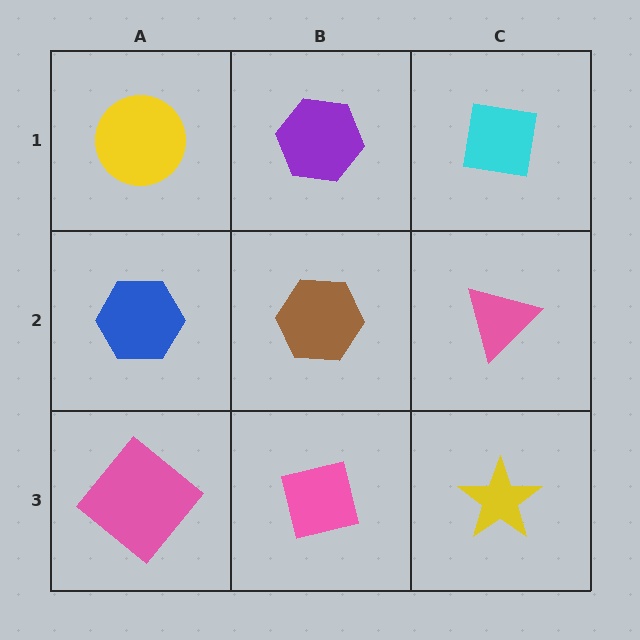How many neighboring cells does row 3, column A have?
2.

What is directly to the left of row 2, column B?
A blue hexagon.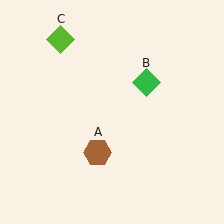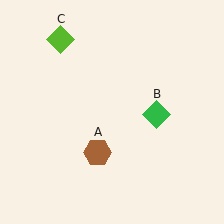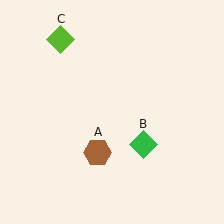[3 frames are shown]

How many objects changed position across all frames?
1 object changed position: green diamond (object B).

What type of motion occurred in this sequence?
The green diamond (object B) rotated clockwise around the center of the scene.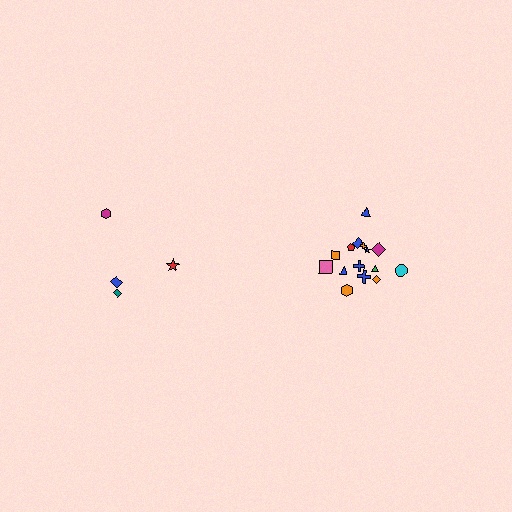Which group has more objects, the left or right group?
The right group.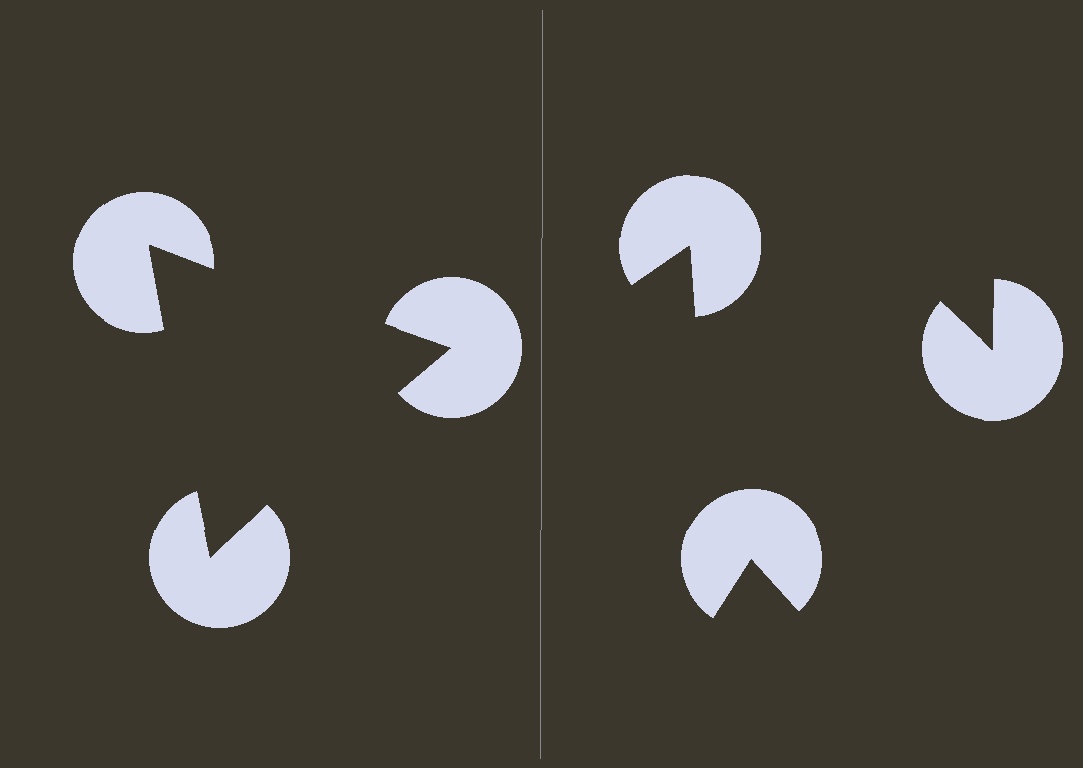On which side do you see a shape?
An illusory triangle appears on the left side. On the right side the wedge cuts are rotated, so no coherent shape forms.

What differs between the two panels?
The pac-man discs are positioned identically on both sides; only the wedge orientations differ. On the left they align to a triangle; on the right they are misaligned.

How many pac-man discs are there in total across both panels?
6 — 3 on each side.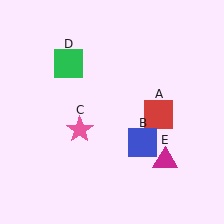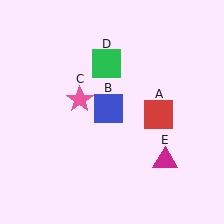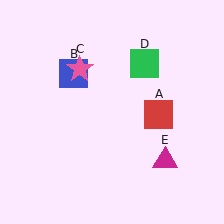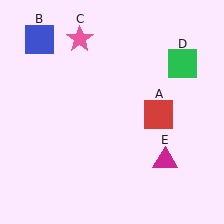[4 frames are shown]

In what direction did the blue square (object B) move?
The blue square (object B) moved up and to the left.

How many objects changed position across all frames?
3 objects changed position: blue square (object B), pink star (object C), green square (object D).